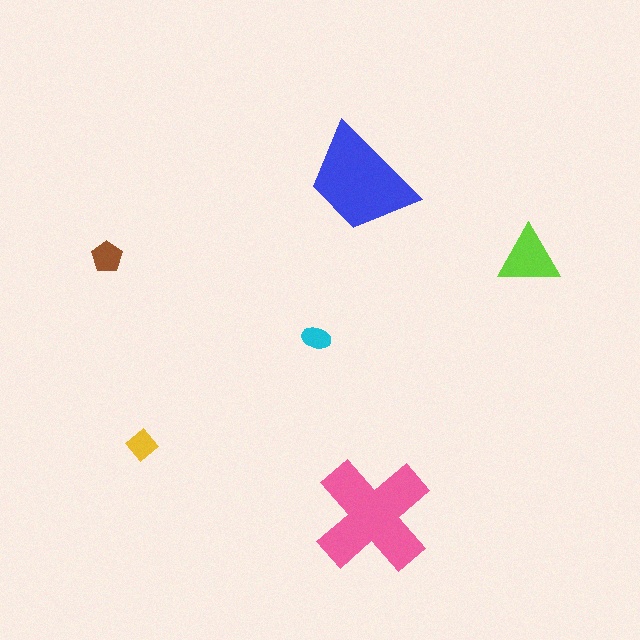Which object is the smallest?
The cyan ellipse.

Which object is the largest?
The pink cross.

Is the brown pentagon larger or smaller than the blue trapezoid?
Smaller.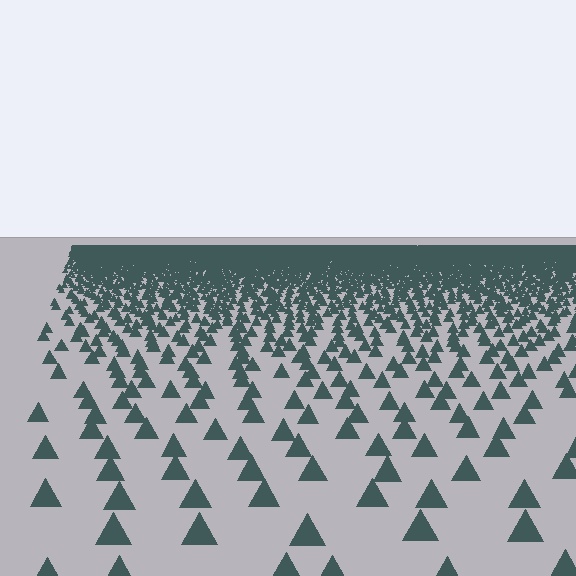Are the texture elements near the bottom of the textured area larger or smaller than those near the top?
Larger. Near the bottom, elements are closer to the viewer and appear at a bigger on-screen size.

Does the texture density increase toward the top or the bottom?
Density increases toward the top.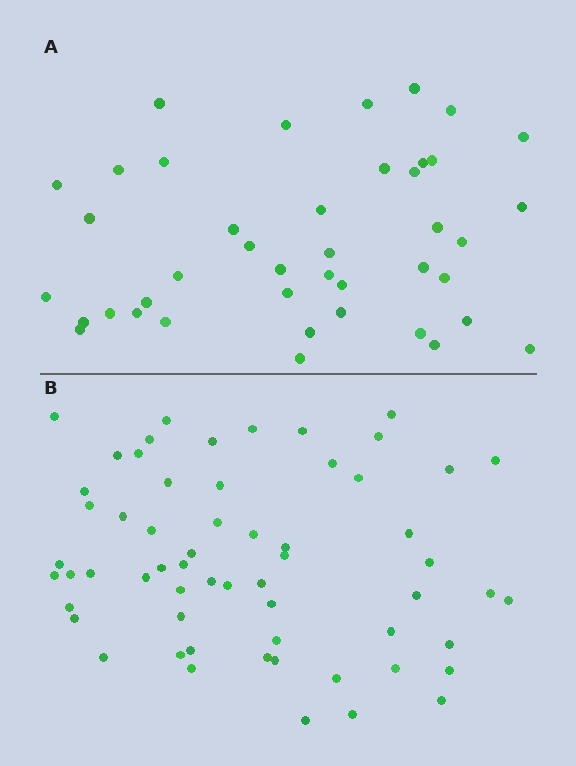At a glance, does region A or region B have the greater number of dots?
Region B (the bottom region) has more dots.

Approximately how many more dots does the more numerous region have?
Region B has approximately 20 more dots than region A.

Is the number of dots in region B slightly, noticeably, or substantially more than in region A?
Region B has noticeably more, but not dramatically so. The ratio is roughly 1.4 to 1.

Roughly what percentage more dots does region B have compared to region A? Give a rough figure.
About 45% more.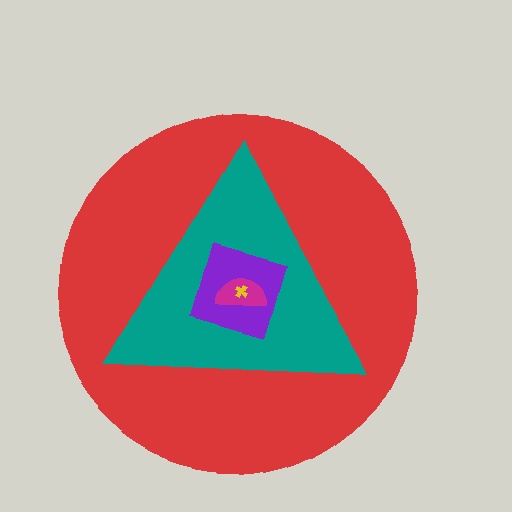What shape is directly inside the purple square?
The magenta semicircle.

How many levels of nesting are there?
5.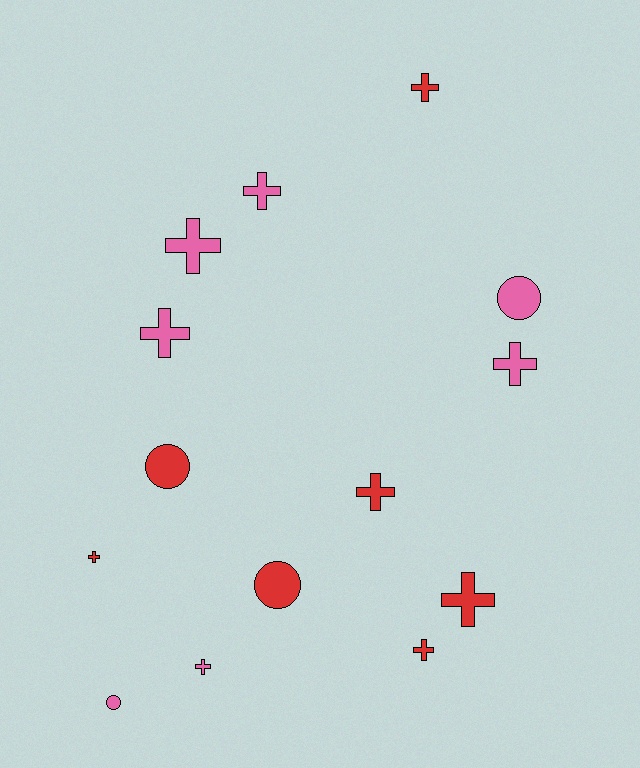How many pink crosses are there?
There are 5 pink crosses.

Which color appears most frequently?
Pink, with 7 objects.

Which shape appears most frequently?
Cross, with 10 objects.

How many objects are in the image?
There are 14 objects.